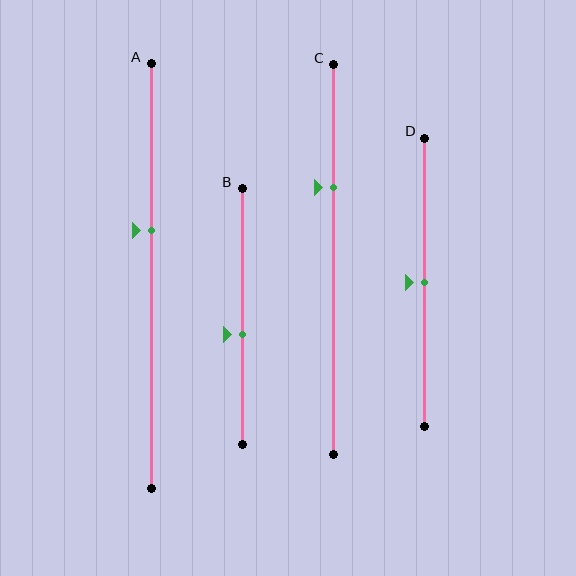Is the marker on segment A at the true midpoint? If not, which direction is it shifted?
No, the marker on segment A is shifted upward by about 11% of the segment length.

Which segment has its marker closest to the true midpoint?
Segment D has its marker closest to the true midpoint.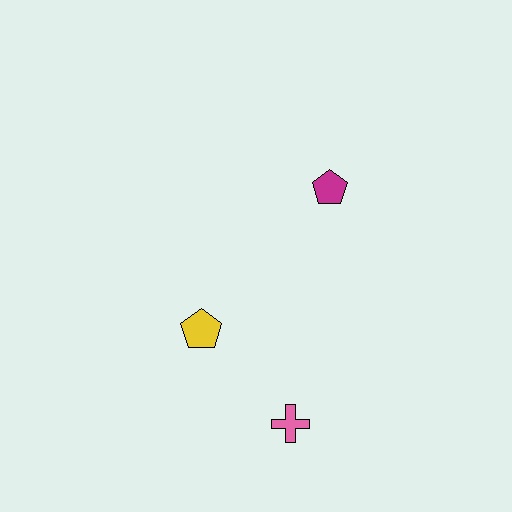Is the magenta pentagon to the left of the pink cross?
No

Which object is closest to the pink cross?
The yellow pentagon is closest to the pink cross.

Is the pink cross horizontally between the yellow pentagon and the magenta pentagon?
Yes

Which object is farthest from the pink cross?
The magenta pentagon is farthest from the pink cross.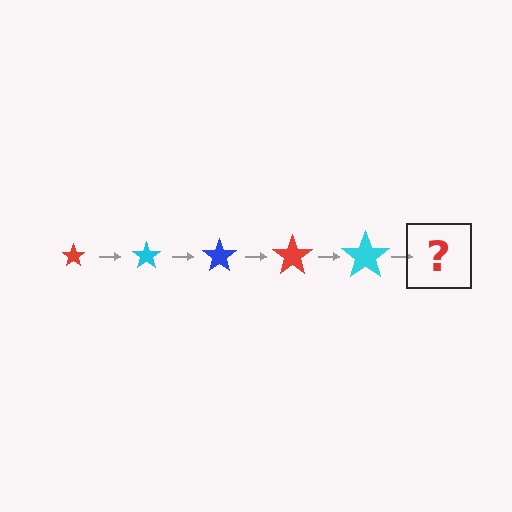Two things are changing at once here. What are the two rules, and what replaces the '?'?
The two rules are that the star grows larger each step and the color cycles through red, cyan, and blue. The '?' should be a blue star, larger than the previous one.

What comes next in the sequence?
The next element should be a blue star, larger than the previous one.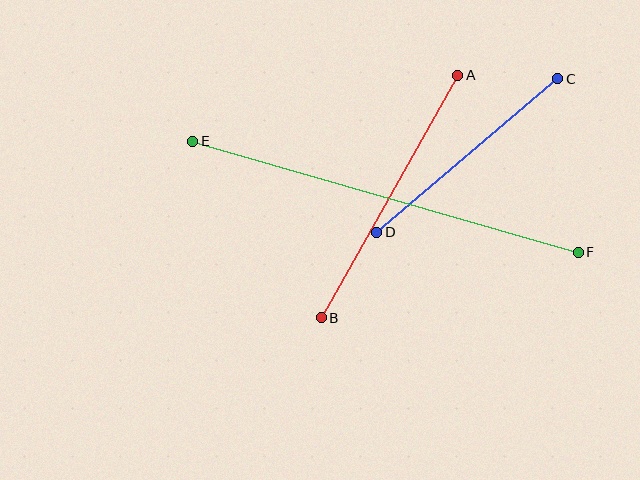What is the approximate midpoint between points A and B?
The midpoint is at approximately (389, 196) pixels.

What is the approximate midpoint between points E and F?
The midpoint is at approximately (386, 197) pixels.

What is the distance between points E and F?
The distance is approximately 401 pixels.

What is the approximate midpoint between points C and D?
The midpoint is at approximately (467, 156) pixels.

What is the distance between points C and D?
The distance is approximately 238 pixels.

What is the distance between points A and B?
The distance is approximately 278 pixels.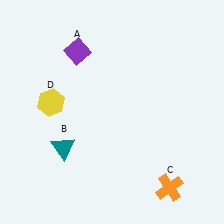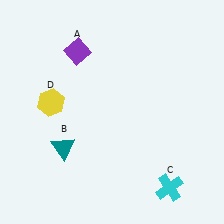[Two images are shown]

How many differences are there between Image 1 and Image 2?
There is 1 difference between the two images.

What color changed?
The cross (C) changed from orange in Image 1 to cyan in Image 2.